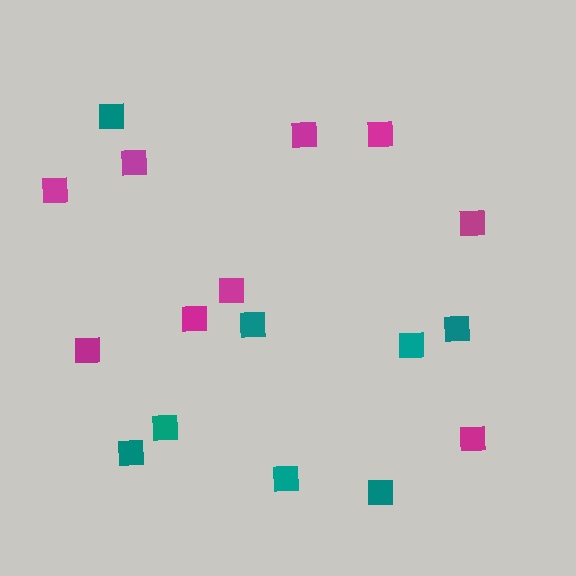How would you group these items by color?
There are 2 groups: one group of magenta squares (9) and one group of teal squares (8).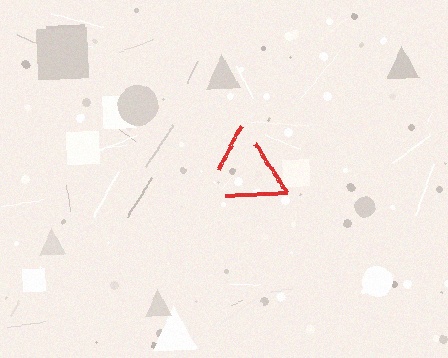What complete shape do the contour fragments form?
The contour fragments form a triangle.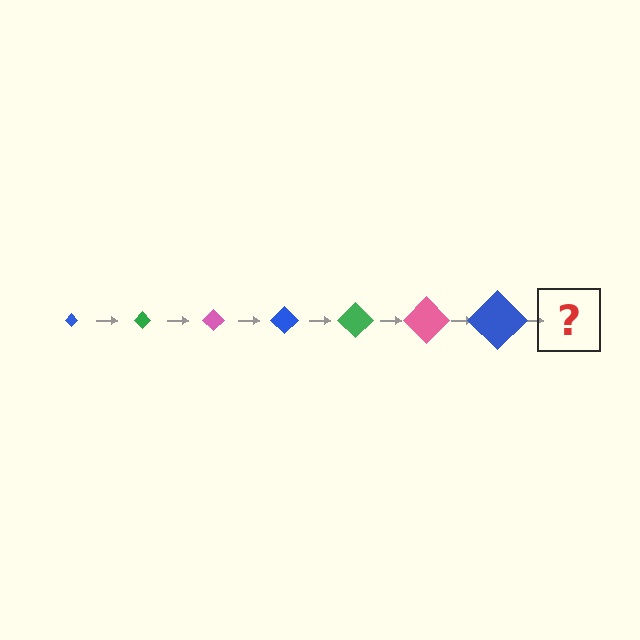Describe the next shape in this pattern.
It should be a green diamond, larger than the previous one.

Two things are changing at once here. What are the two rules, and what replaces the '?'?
The two rules are that the diamond grows larger each step and the color cycles through blue, green, and pink. The '?' should be a green diamond, larger than the previous one.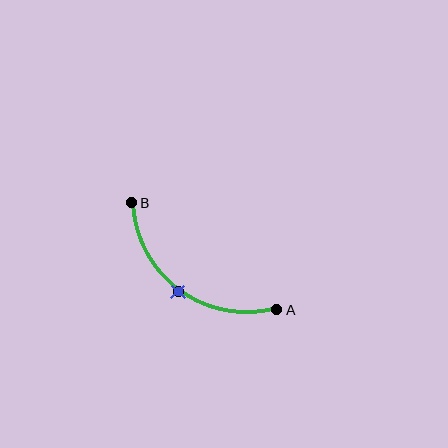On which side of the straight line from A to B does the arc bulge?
The arc bulges below and to the left of the straight line connecting A and B.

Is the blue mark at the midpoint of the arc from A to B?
Yes. The blue mark lies on the arc at equal arc-length from both A and B — it is the arc midpoint.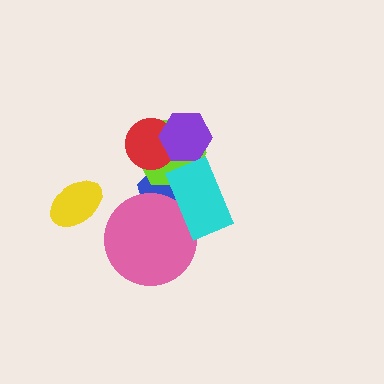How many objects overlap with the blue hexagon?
3 objects overlap with the blue hexagon.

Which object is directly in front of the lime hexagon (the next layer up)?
The red circle is directly in front of the lime hexagon.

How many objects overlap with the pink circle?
2 objects overlap with the pink circle.